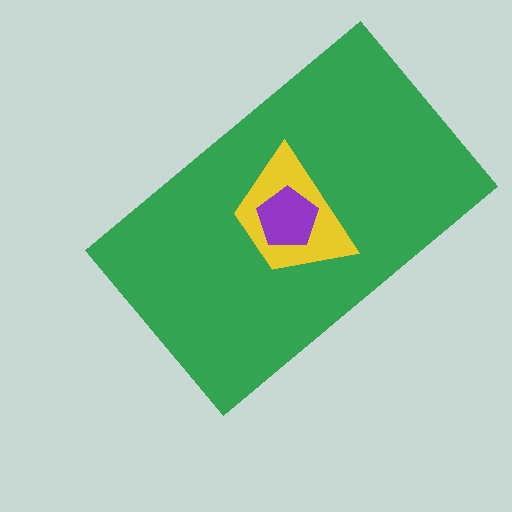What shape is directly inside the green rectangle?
The yellow trapezoid.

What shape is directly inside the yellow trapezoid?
The purple pentagon.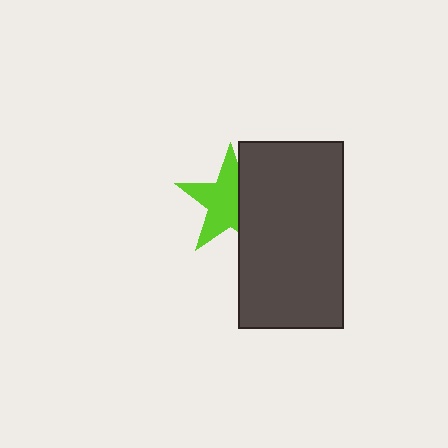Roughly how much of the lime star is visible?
About half of it is visible (roughly 62%).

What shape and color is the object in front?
The object in front is a dark gray rectangle.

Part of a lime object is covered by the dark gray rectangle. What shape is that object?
It is a star.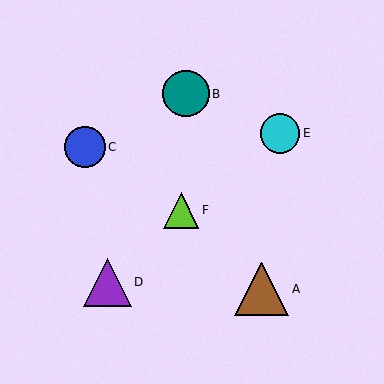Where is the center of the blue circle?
The center of the blue circle is at (85, 147).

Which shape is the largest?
The brown triangle (labeled A) is the largest.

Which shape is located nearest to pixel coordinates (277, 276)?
The brown triangle (labeled A) at (262, 289) is nearest to that location.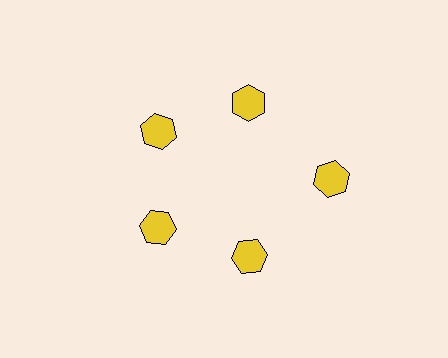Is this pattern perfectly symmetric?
No. The 5 yellow hexagons are arranged in a ring, but one element near the 3 o'clock position is pushed outward from the center, breaking the 5-fold rotational symmetry.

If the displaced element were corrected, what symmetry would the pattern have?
It would have 5-fold rotational symmetry — the pattern would map onto itself every 72 degrees.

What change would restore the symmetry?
The symmetry would be restored by moving it inward, back onto the ring so that all 5 hexagons sit at equal angles and equal distance from the center.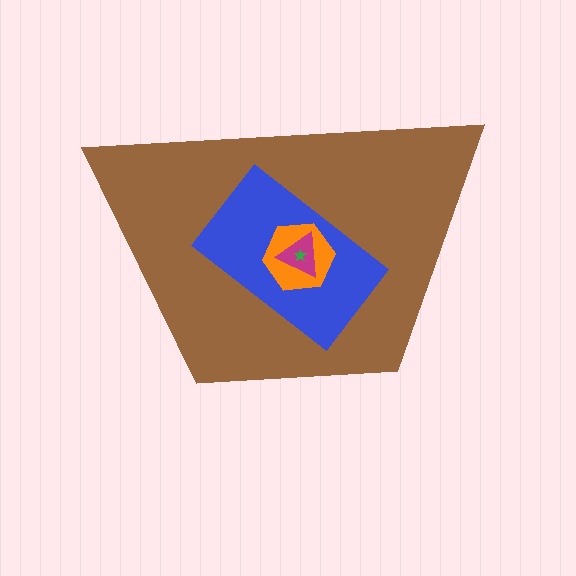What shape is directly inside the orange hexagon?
The magenta triangle.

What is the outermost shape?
The brown trapezoid.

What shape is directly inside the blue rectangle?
The orange hexagon.